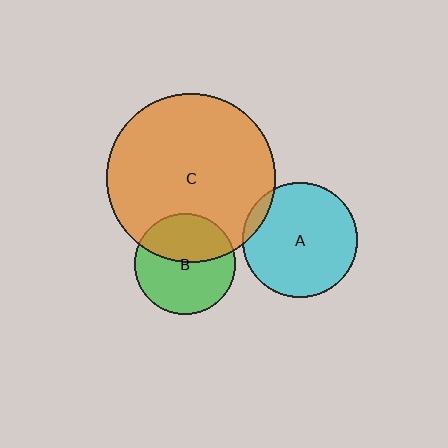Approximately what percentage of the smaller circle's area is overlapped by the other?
Approximately 40%.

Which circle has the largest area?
Circle C (orange).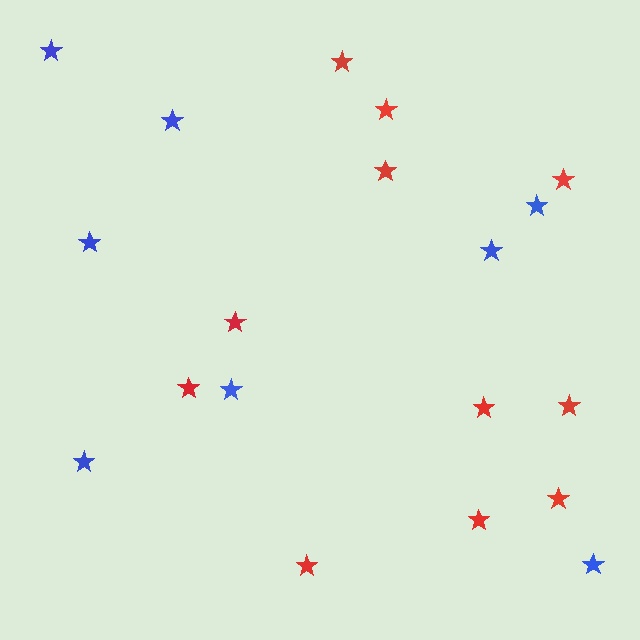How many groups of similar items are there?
There are 2 groups: one group of red stars (11) and one group of blue stars (8).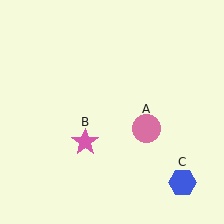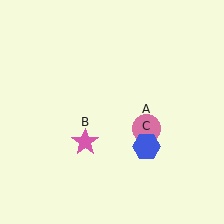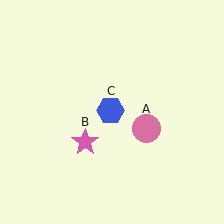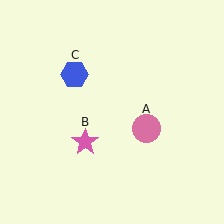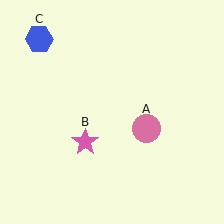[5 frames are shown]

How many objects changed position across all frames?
1 object changed position: blue hexagon (object C).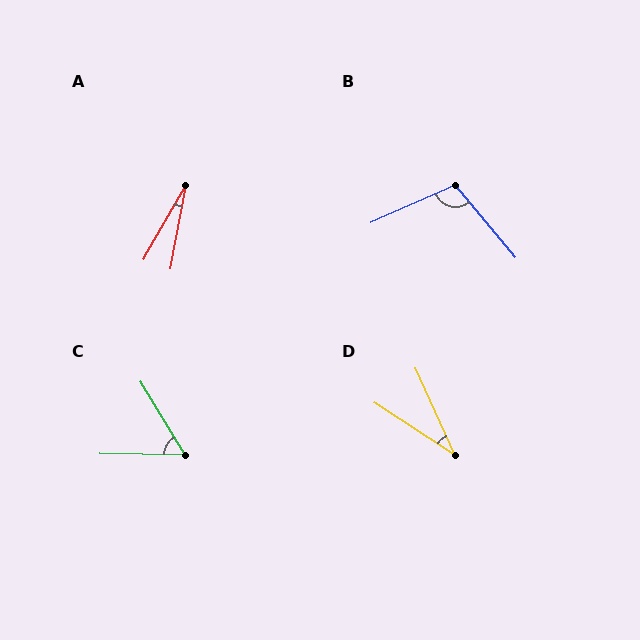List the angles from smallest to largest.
A (19°), D (33°), C (58°), B (106°).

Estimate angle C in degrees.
Approximately 58 degrees.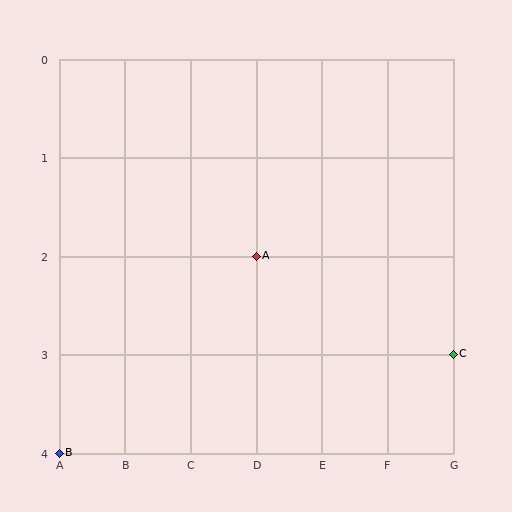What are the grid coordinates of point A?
Point A is at grid coordinates (D, 2).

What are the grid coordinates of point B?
Point B is at grid coordinates (A, 4).